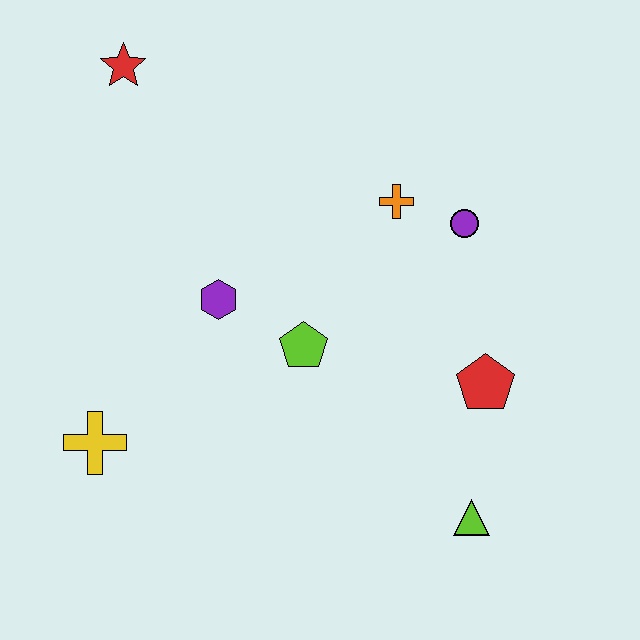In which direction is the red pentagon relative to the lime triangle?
The red pentagon is above the lime triangle.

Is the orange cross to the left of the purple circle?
Yes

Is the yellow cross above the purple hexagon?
No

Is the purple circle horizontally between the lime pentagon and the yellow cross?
No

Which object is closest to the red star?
The purple hexagon is closest to the red star.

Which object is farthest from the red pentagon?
The red star is farthest from the red pentagon.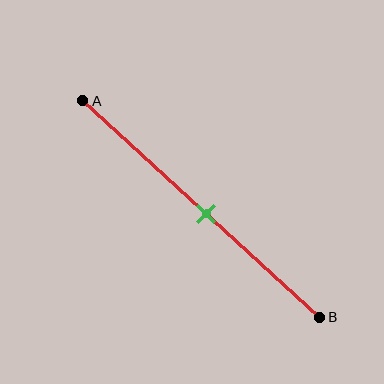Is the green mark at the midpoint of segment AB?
Yes, the mark is approximately at the midpoint.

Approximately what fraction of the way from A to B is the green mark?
The green mark is approximately 50% of the way from A to B.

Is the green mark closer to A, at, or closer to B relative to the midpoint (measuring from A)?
The green mark is approximately at the midpoint of segment AB.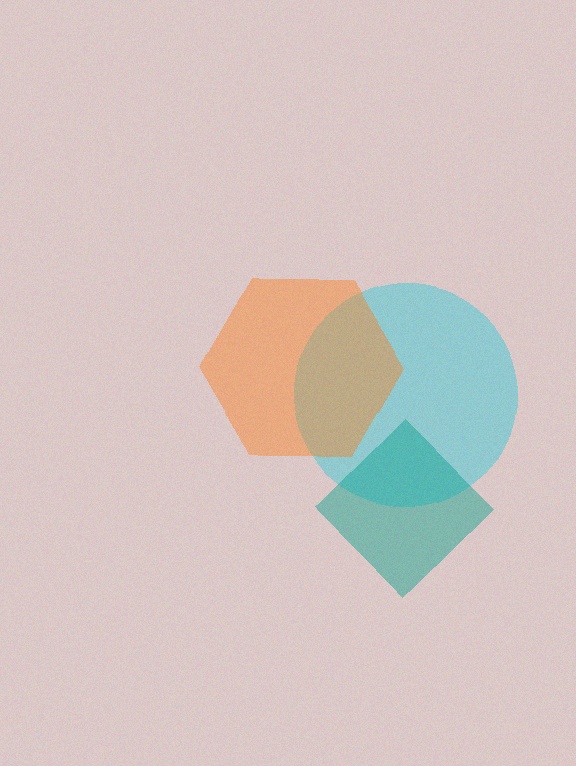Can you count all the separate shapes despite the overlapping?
Yes, there are 3 separate shapes.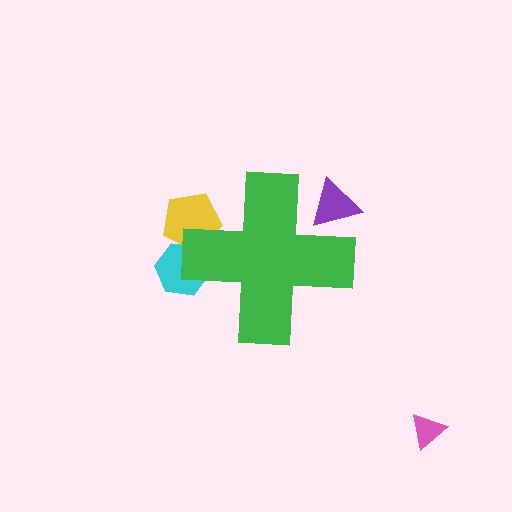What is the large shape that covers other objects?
A green cross.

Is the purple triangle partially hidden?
Yes, the purple triangle is partially hidden behind the green cross.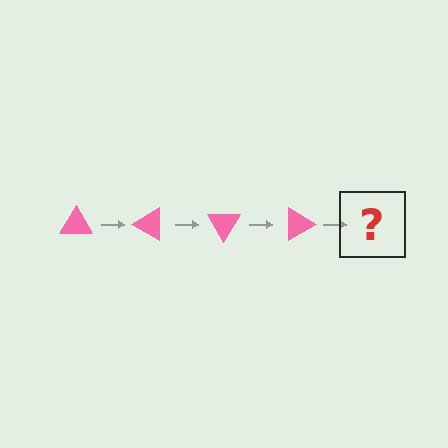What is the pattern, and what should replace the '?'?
The pattern is that the triangle rotates 30 degrees each step. The '?' should be a pink triangle rotated 120 degrees.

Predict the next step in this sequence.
The next step is a pink triangle rotated 120 degrees.